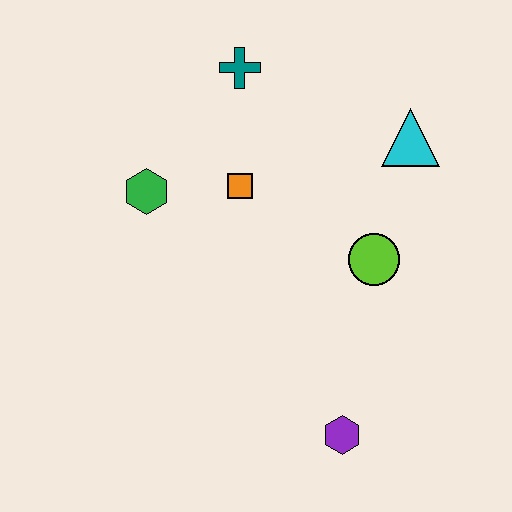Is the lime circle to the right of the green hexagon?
Yes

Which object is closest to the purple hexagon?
The lime circle is closest to the purple hexagon.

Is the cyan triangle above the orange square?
Yes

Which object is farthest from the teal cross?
The purple hexagon is farthest from the teal cross.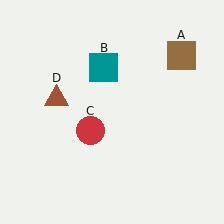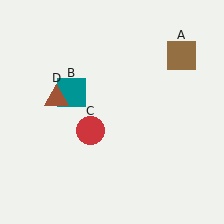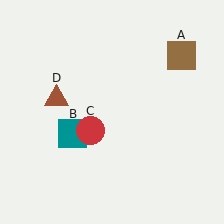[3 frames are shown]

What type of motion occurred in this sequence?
The teal square (object B) rotated counterclockwise around the center of the scene.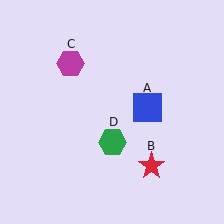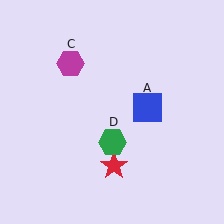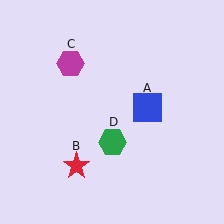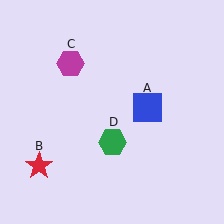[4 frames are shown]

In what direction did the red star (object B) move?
The red star (object B) moved left.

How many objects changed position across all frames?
1 object changed position: red star (object B).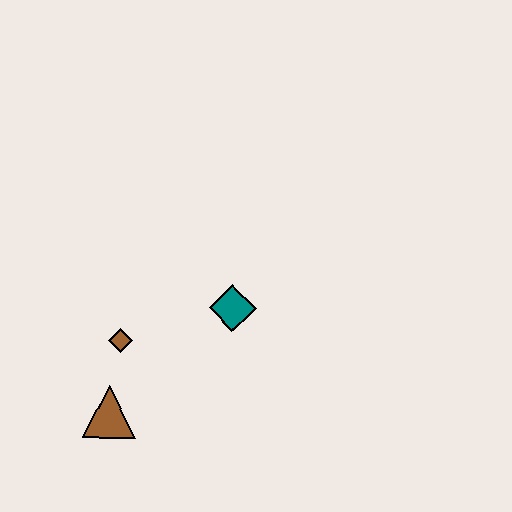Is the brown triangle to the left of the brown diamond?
Yes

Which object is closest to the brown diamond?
The brown triangle is closest to the brown diamond.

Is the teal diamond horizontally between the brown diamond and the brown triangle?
No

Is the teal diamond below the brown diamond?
No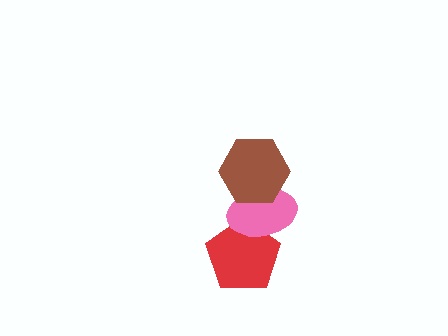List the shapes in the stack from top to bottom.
From top to bottom: the brown hexagon, the pink ellipse, the red pentagon.